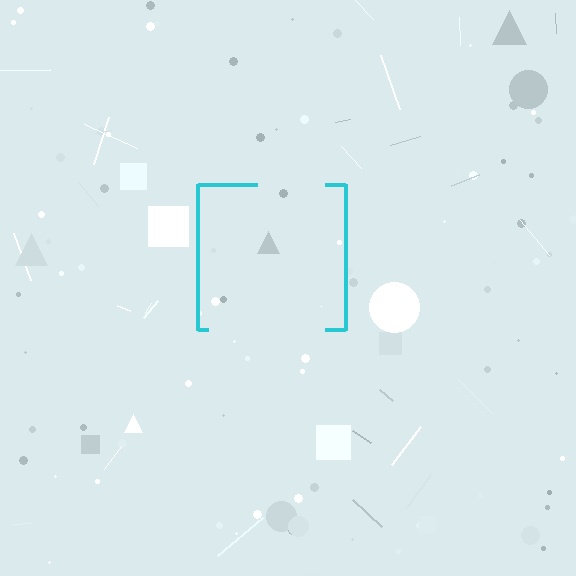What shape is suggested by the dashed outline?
The dashed outline suggests a square.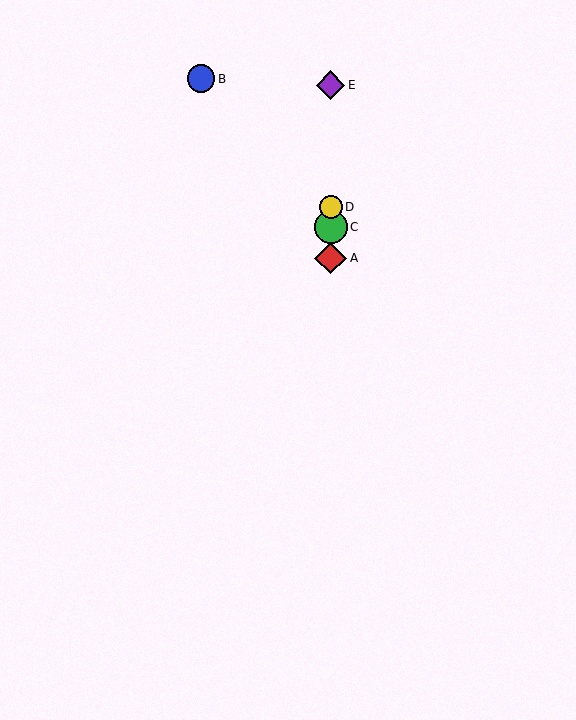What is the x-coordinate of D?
Object D is at x≈331.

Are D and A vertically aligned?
Yes, both are at x≈331.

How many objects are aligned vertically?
4 objects (A, C, D, E) are aligned vertically.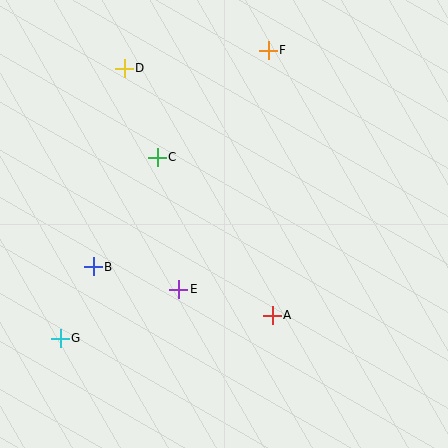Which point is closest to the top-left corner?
Point D is closest to the top-left corner.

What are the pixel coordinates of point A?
Point A is at (272, 315).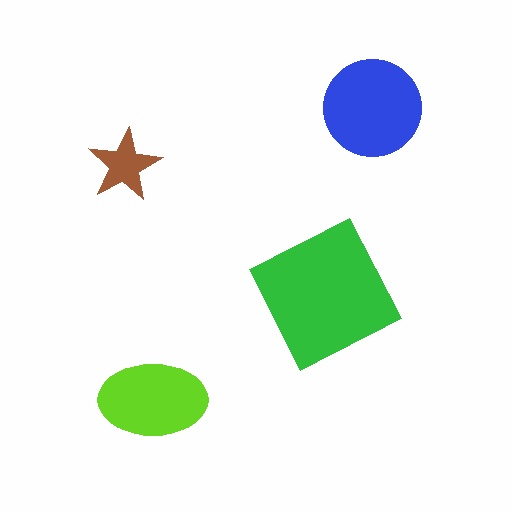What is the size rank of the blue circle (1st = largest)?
2nd.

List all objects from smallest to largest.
The brown star, the lime ellipse, the blue circle, the green square.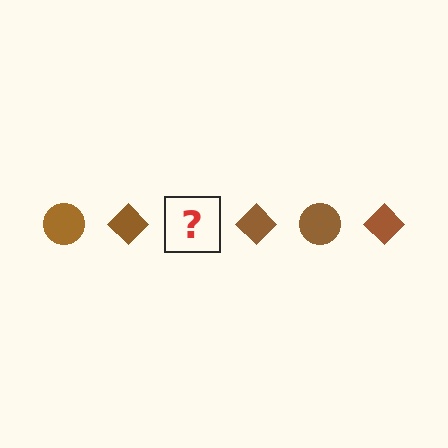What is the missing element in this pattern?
The missing element is a brown circle.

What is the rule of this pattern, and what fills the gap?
The rule is that the pattern cycles through circle, diamond shapes in brown. The gap should be filled with a brown circle.